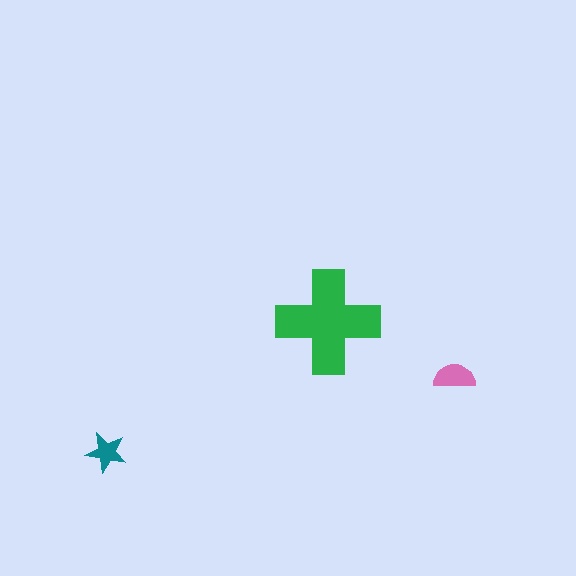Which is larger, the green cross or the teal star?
The green cross.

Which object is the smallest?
The teal star.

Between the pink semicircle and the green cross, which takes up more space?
The green cross.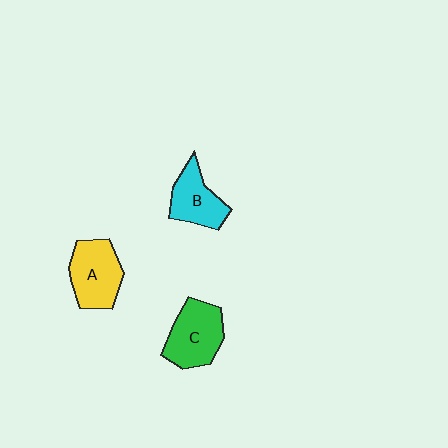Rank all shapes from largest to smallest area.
From largest to smallest: C (green), A (yellow), B (cyan).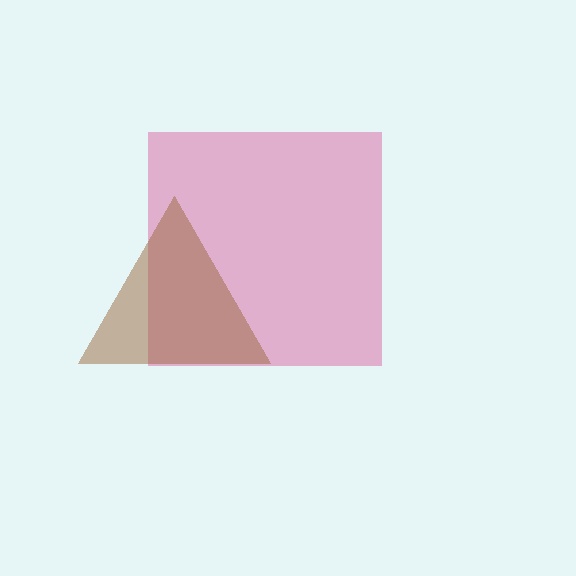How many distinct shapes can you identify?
There are 2 distinct shapes: a pink square, a brown triangle.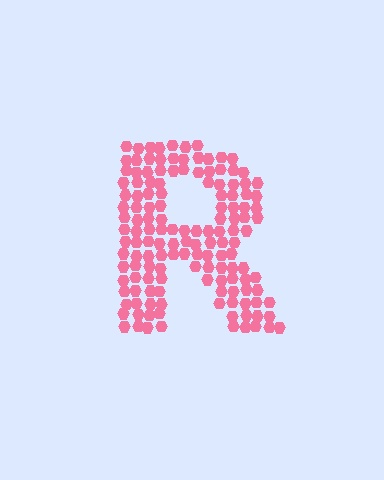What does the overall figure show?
The overall figure shows the letter R.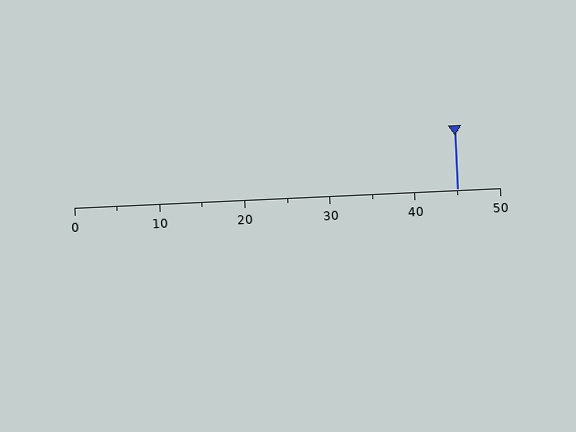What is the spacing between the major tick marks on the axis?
The major ticks are spaced 10 apart.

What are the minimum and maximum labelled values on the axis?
The axis runs from 0 to 50.